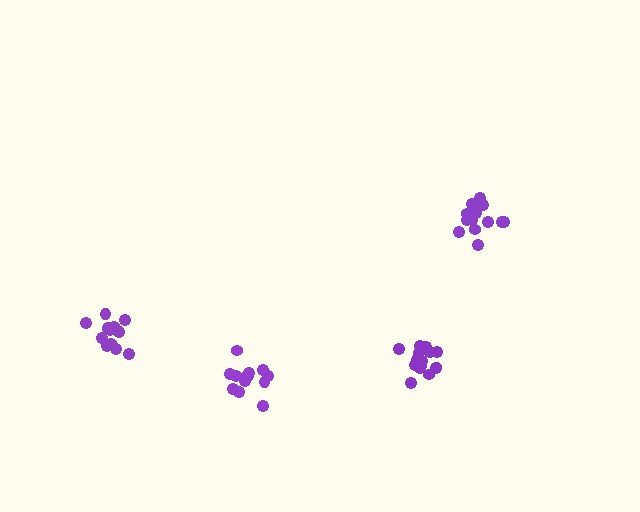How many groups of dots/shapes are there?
There are 4 groups.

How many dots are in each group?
Group 1: 16 dots, Group 2: 13 dots, Group 3: 13 dots, Group 4: 16 dots (58 total).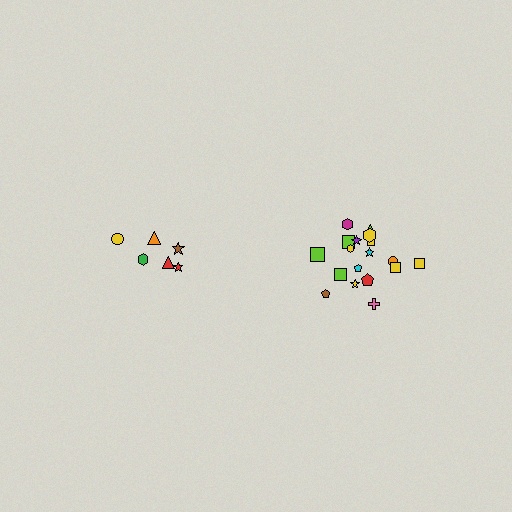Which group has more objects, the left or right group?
The right group.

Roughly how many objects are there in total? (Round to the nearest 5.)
Roughly 25 objects in total.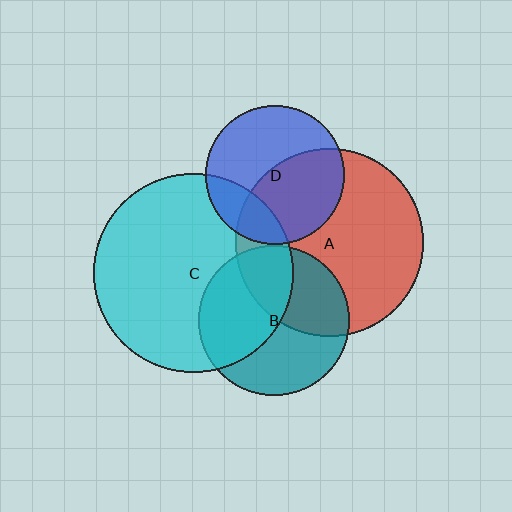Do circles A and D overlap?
Yes.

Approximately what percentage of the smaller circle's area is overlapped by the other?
Approximately 50%.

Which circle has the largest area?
Circle C (cyan).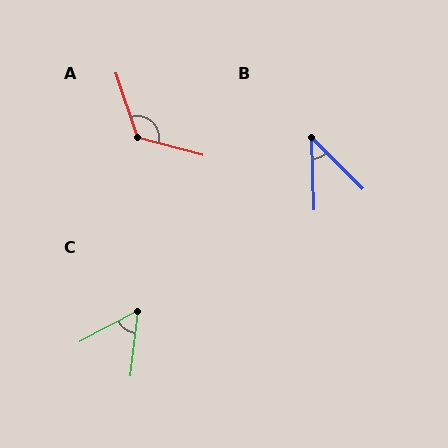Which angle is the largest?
A, at approximately 124 degrees.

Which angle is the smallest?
B, at approximately 43 degrees.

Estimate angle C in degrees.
Approximately 56 degrees.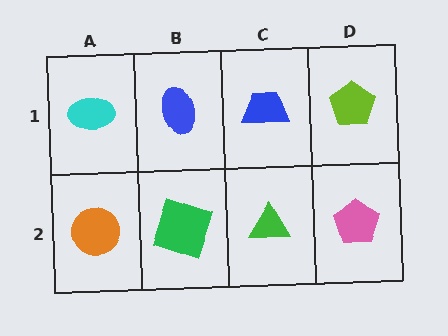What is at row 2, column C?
A green triangle.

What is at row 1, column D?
A lime pentagon.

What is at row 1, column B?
A blue ellipse.